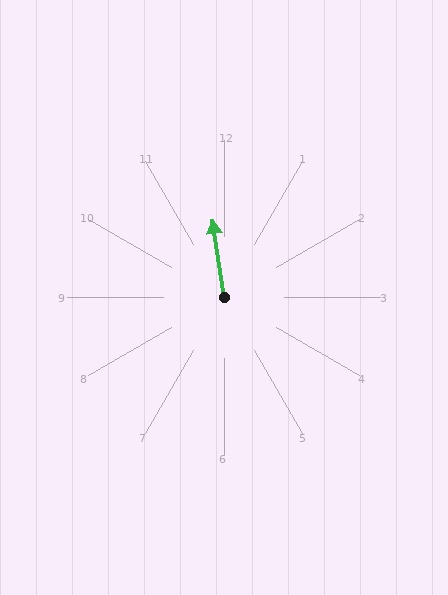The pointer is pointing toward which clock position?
Roughly 12 o'clock.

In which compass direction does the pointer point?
North.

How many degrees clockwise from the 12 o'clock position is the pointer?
Approximately 351 degrees.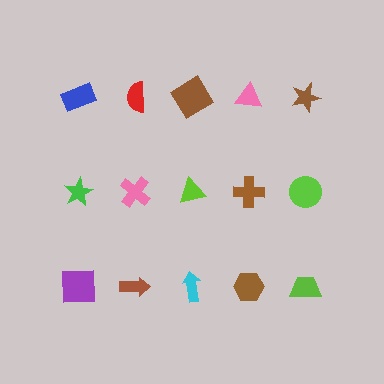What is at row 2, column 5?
A lime circle.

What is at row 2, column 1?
A green star.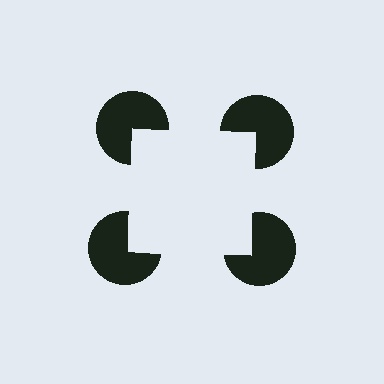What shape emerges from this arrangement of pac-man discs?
An illusory square — its edges are inferred from the aligned wedge cuts in the pac-man discs, not physically drawn.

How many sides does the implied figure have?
4 sides.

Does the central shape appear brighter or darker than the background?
It typically appears slightly brighter than the background, even though no actual brightness change is drawn.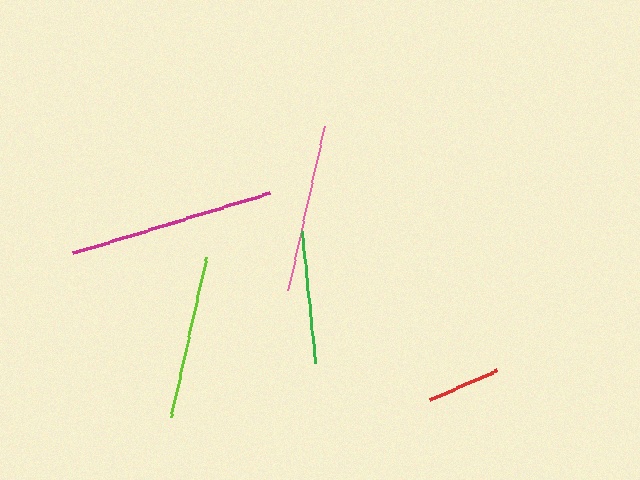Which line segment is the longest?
The magenta line is the longest at approximately 205 pixels.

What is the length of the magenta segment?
The magenta segment is approximately 205 pixels long.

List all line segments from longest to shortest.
From longest to shortest: magenta, pink, lime, green, red.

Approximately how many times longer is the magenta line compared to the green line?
The magenta line is approximately 1.5 times the length of the green line.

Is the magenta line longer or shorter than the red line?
The magenta line is longer than the red line.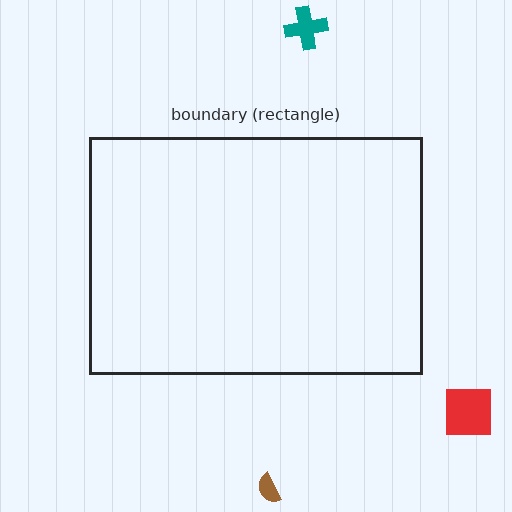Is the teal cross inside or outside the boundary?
Outside.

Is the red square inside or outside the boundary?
Outside.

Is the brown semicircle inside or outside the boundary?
Outside.